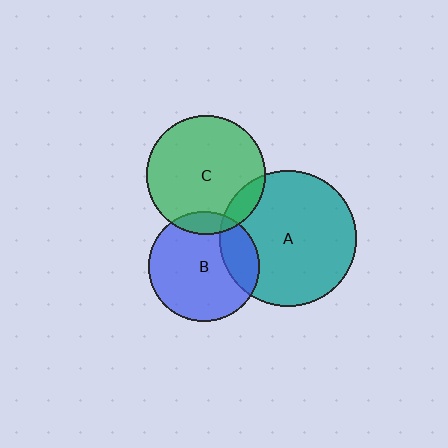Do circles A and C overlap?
Yes.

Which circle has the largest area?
Circle A (teal).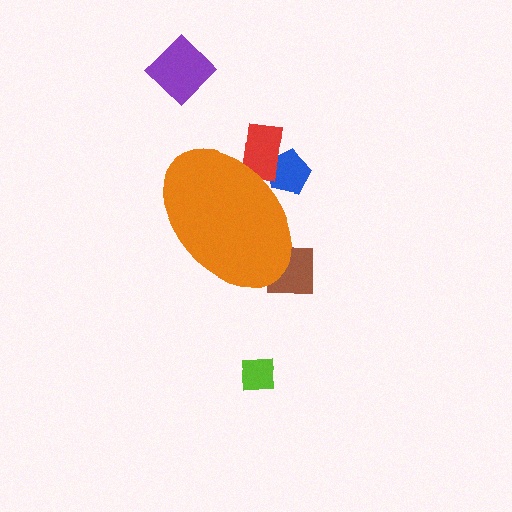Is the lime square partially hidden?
No, the lime square is fully visible.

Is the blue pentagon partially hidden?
Yes, the blue pentagon is partially hidden behind the orange ellipse.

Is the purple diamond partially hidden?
No, the purple diamond is fully visible.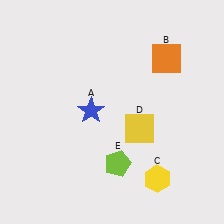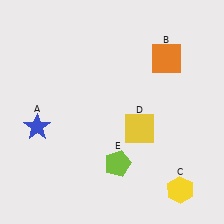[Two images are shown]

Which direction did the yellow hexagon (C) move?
The yellow hexagon (C) moved right.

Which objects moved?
The objects that moved are: the blue star (A), the yellow hexagon (C).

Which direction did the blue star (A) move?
The blue star (A) moved left.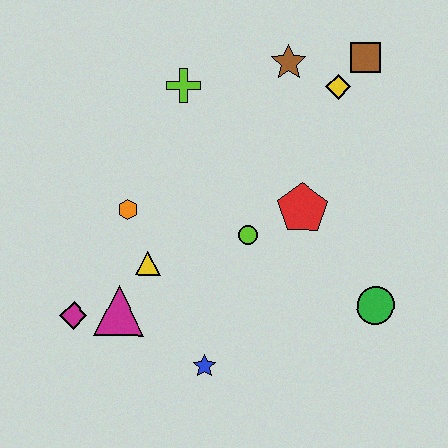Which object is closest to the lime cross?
The brown star is closest to the lime cross.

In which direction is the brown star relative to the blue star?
The brown star is above the blue star.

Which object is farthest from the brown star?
The magenta diamond is farthest from the brown star.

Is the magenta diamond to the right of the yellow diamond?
No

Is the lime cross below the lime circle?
No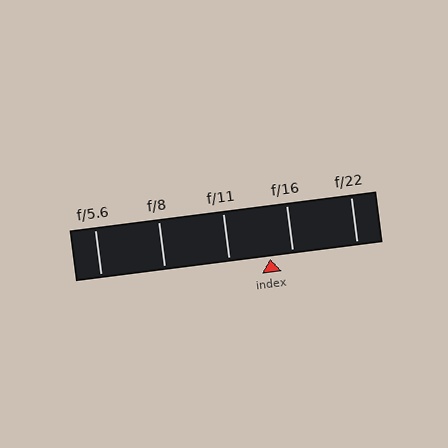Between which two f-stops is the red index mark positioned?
The index mark is between f/11 and f/16.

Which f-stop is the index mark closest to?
The index mark is closest to f/16.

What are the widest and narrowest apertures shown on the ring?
The widest aperture shown is f/5.6 and the narrowest is f/22.